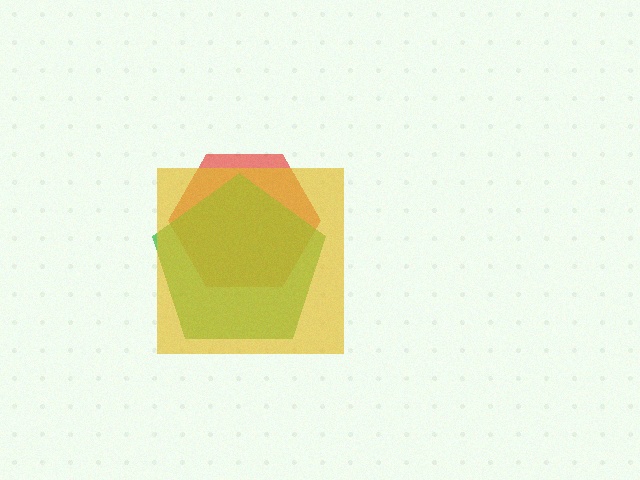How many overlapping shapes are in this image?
There are 3 overlapping shapes in the image.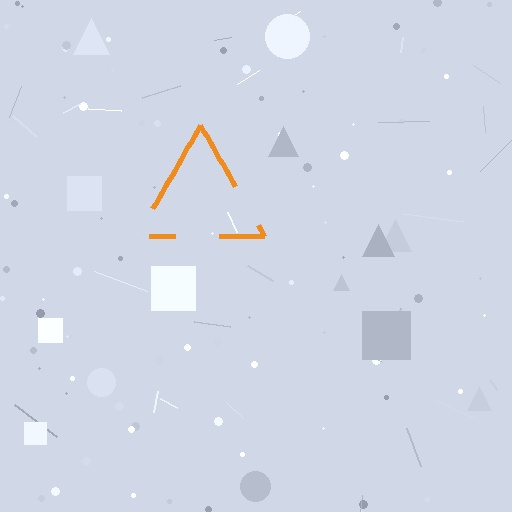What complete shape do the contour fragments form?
The contour fragments form a triangle.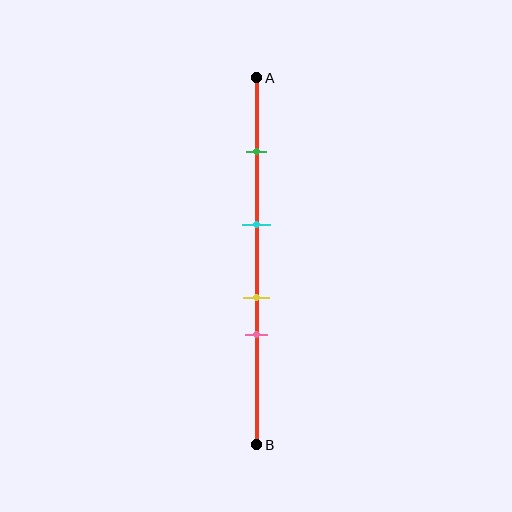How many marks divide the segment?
There are 4 marks dividing the segment.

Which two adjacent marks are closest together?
The yellow and pink marks are the closest adjacent pair.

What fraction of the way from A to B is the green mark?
The green mark is approximately 20% (0.2) of the way from A to B.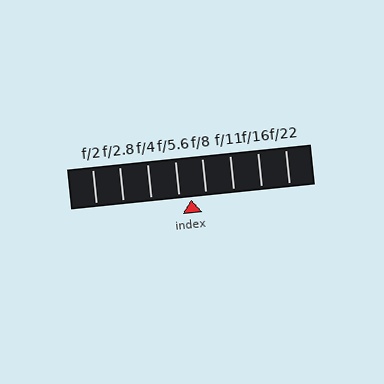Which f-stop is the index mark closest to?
The index mark is closest to f/5.6.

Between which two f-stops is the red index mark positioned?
The index mark is between f/5.6 and f/8.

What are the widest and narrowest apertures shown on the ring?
The widest aperture shown is f/2 and the narrowest is f/22.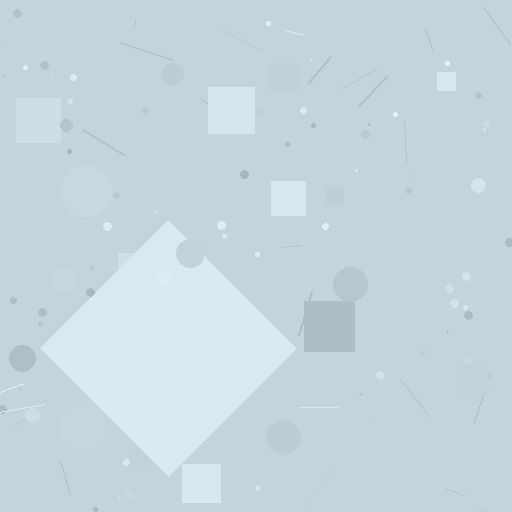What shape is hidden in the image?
A diamond is hidden in the image.